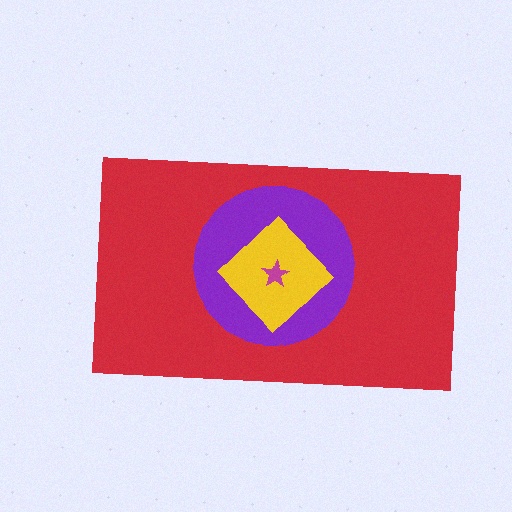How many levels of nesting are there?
4.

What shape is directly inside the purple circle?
The yellow diamond.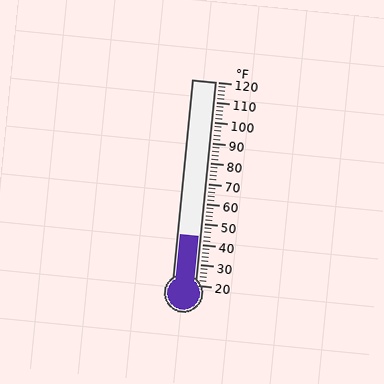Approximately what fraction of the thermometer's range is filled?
The thermometer is filled to approximately 25% of its range.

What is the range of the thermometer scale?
The thermometer scale ranges from 20°F to 120°F.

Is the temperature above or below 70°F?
The temperature is below 70°F.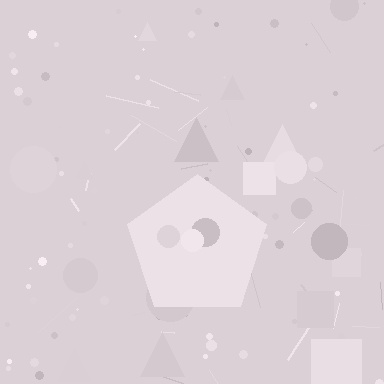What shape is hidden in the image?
A pentagon is hidden in the image.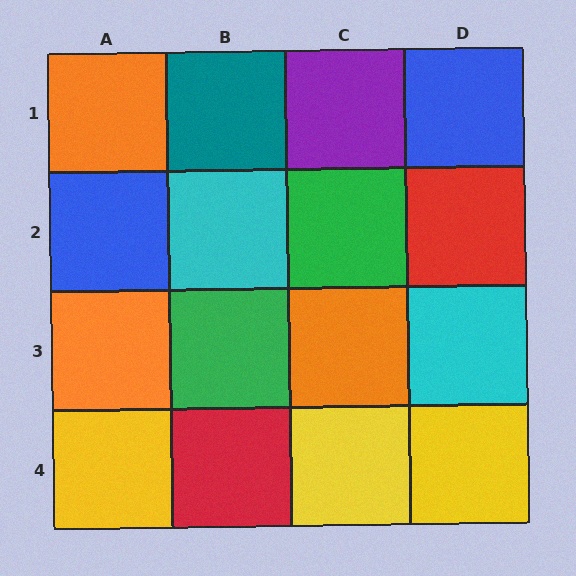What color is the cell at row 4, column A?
Yellow.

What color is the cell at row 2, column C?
Green.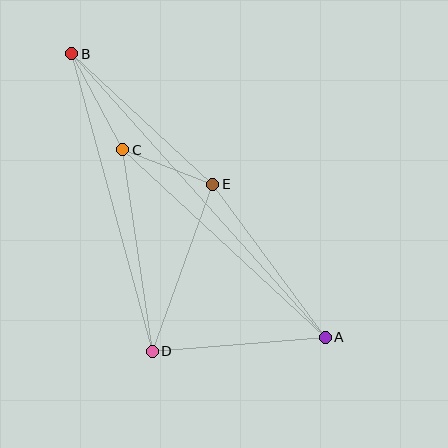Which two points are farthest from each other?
Points A and B are farthest from each other.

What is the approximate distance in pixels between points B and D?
The distance between B and D is approximately 309 pixels.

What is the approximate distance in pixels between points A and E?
The distance between A and E is approximately 190 pixels.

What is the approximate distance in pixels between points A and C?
The distance between A and C is approximately 276 pixels.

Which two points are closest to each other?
Points C and E are closest to each other.